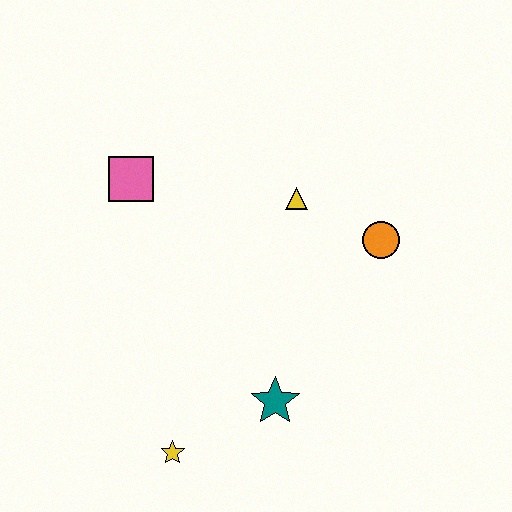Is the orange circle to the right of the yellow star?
Yes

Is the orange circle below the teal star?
No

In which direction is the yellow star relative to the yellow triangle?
The yellow star is below the yellow triangle.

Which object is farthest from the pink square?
The yellow star is farthest from the pink square.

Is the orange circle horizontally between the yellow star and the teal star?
No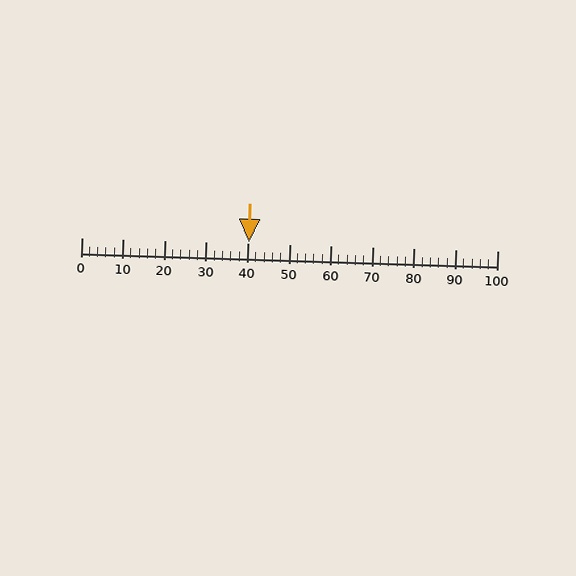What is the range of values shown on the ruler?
The ruler shows values from 0 to 100.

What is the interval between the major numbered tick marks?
The major tick marks are spaced 10 units apart.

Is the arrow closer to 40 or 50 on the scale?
The arrow is closer to 40.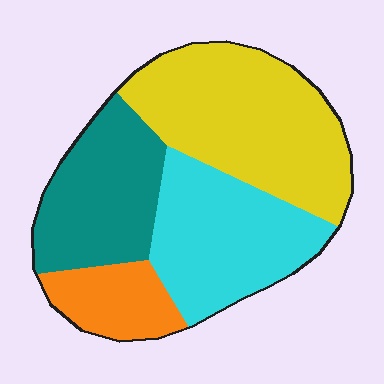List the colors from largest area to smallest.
From largest to smallest: yellow, cyan, teal, orange.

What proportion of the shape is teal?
Teal takes up about one quarter (1/4) of the shape.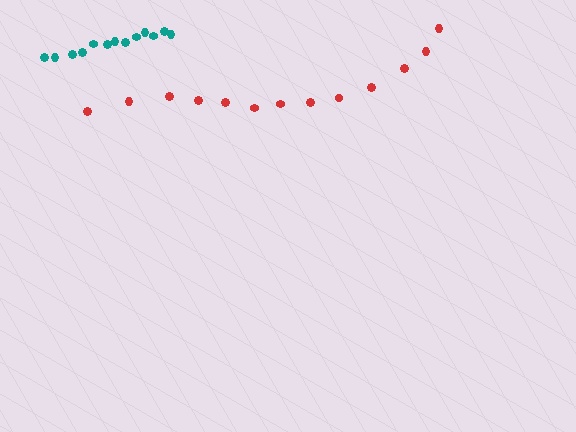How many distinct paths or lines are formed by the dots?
There are 2 distinct paths.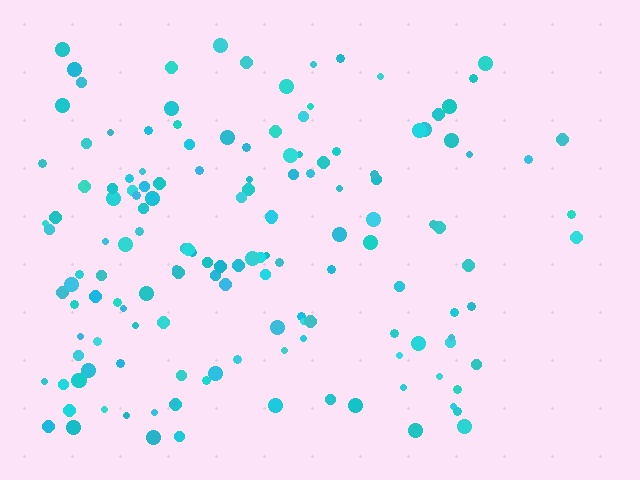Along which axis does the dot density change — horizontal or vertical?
Horizontal.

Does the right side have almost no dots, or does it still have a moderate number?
Still a moderate number, just noticeably fewer than the left.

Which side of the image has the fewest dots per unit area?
The right.